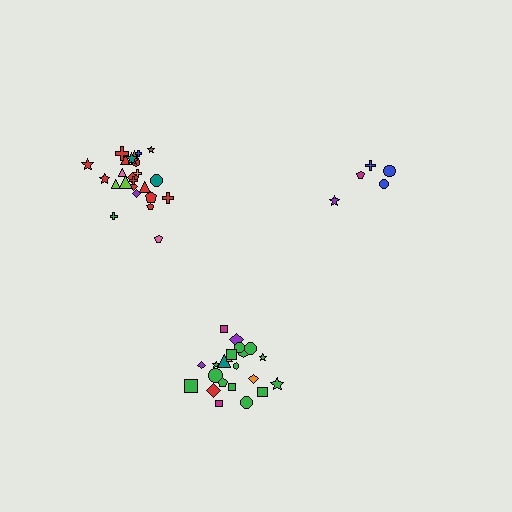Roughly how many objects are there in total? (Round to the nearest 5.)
Roughly 50 objects in total.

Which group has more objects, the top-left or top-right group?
The top-left group.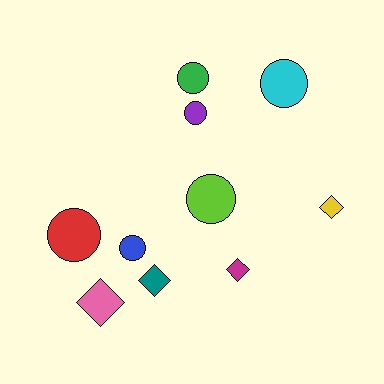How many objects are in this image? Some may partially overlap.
There are 10 objects.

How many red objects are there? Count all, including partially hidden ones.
There is 1 red object.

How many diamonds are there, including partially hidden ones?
There are 4 diamonds.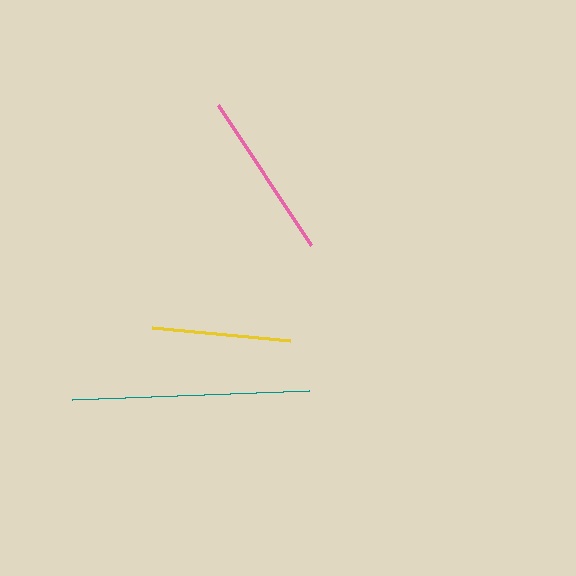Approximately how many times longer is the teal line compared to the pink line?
The teal line is approximately 1.4 times the length of the pink line.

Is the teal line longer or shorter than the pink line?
The teal line is longer than the pink line.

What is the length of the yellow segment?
The yellow segment is approximately 139 pixels long.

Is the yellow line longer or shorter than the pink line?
The pink line is longer than the yellow line.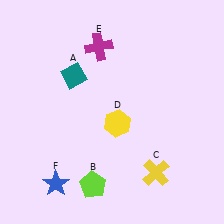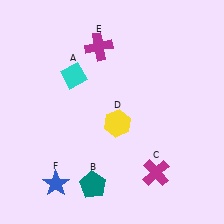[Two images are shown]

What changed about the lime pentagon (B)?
In Image 1, B is lime. In Image 2, it changed to teal.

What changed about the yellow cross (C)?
In Image 1, C is yellow. In Image 2, it changed to magenta.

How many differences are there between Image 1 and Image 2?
There are 3 differences between the two images.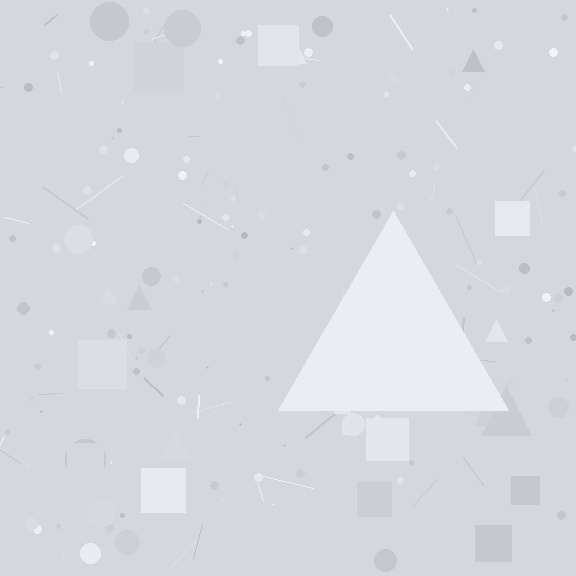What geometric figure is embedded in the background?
A triangle is embedded in the background.